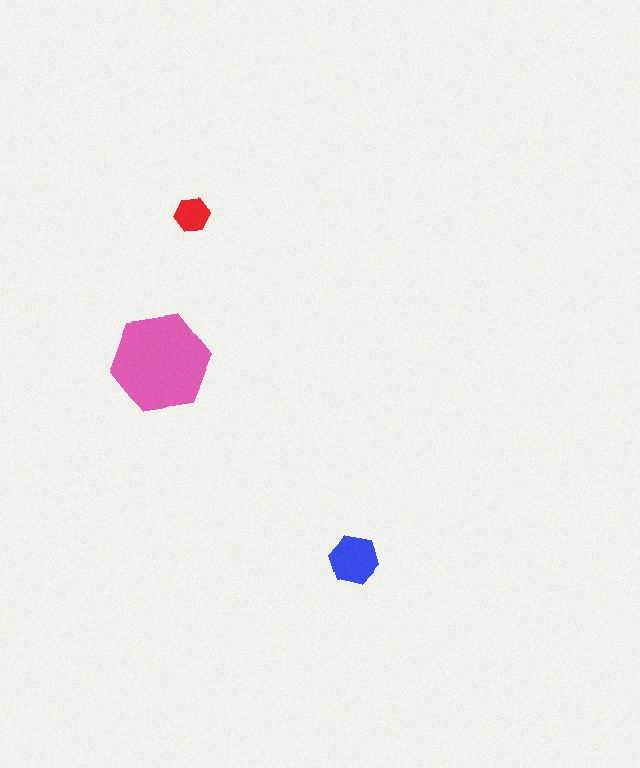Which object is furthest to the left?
The pink hexagon is leftmost.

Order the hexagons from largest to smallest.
the pink one, the blue one, the red one.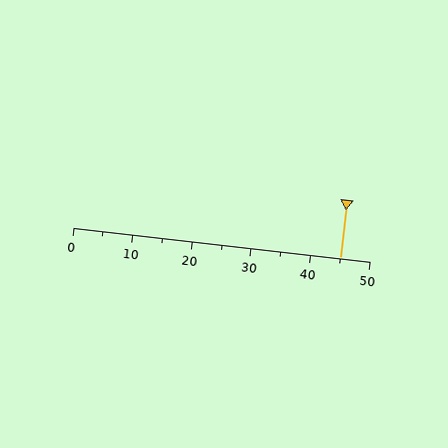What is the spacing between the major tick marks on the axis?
The major ticks are spaced 10 apart.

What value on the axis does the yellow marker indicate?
The marker indicates approximately 45.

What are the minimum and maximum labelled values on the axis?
The axis runs from 0 to 50.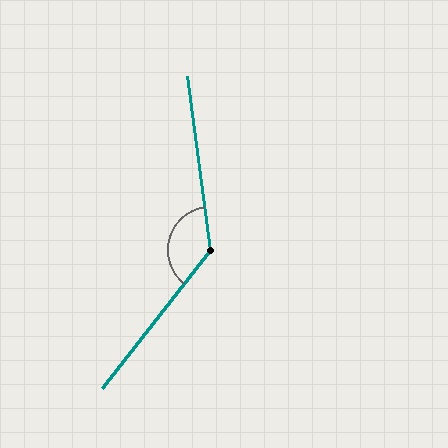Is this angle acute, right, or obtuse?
It is obtuse.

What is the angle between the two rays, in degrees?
Approximately 135 degrees.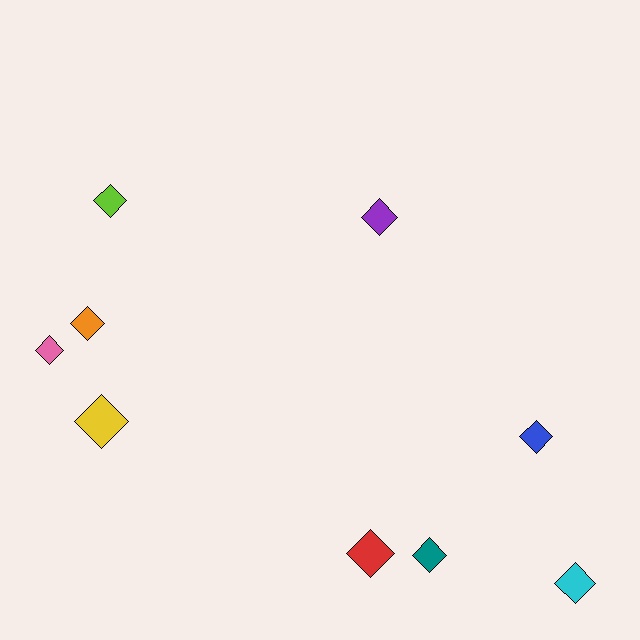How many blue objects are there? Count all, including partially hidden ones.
There is 1 blue object.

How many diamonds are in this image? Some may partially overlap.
There are 9 diamonds.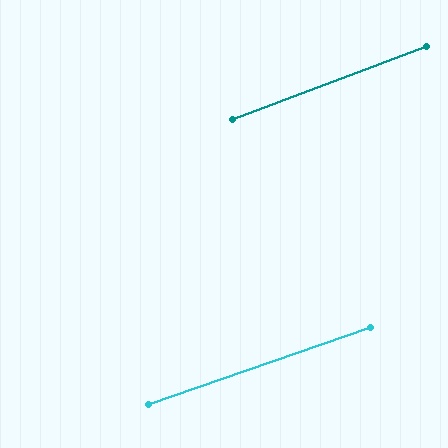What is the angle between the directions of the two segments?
Approximately 2 degrees.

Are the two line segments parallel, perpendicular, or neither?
Parallel — their directions differ by only 1.5°.